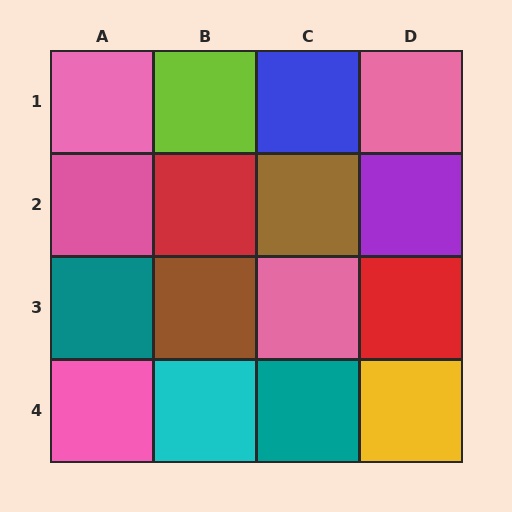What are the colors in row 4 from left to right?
Pink, cyan, teal, yellow.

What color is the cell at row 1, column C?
Blue.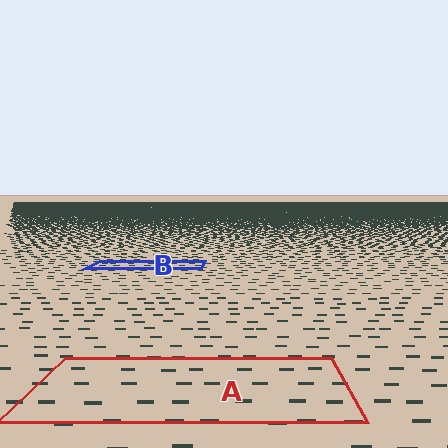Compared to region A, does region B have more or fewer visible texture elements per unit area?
Region B has more texture elements per unit area — they are packed more densely because it is farther away.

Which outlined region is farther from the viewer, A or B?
Region B is farther from the viewer — the texture elements inside it appear smaller and more densely packed.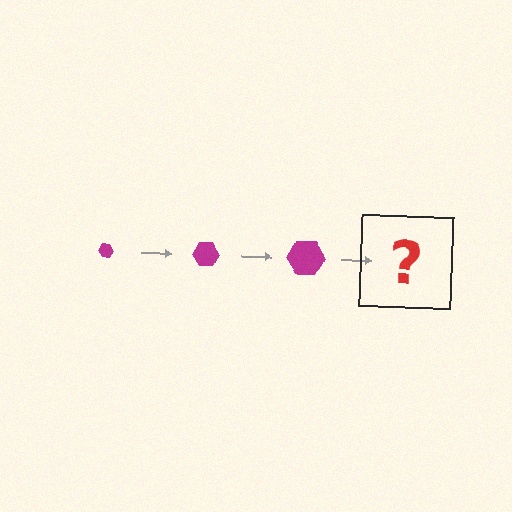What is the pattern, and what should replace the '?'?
The pattern is that the hexagon gets progressively larger each step. The '?' should be a magenta hexagon, larger than the previous one.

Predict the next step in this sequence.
The next step is a magenta hexagon, larger than the previous one.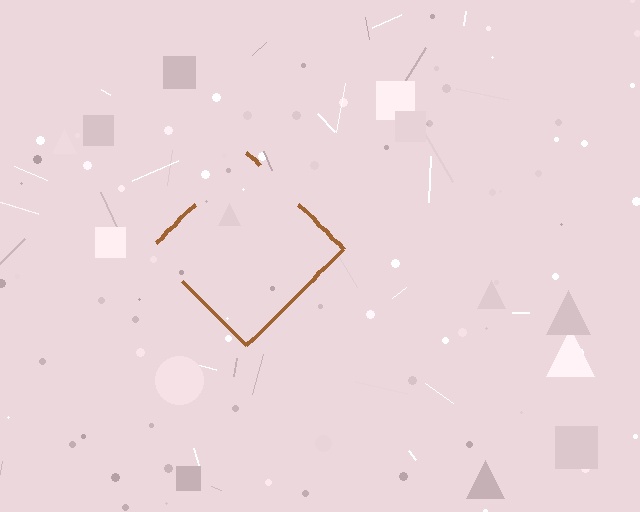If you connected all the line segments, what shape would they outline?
They would outline a diamond.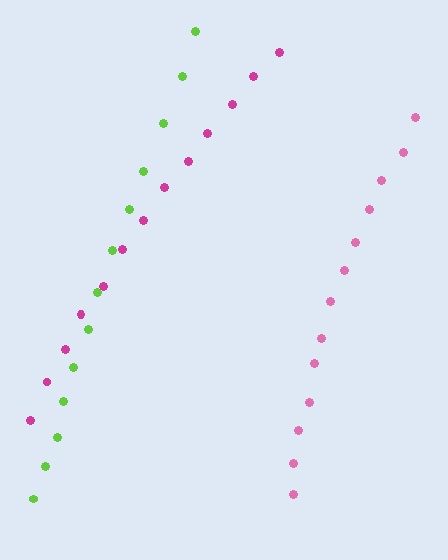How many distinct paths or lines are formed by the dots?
There are 3 distinct paths.